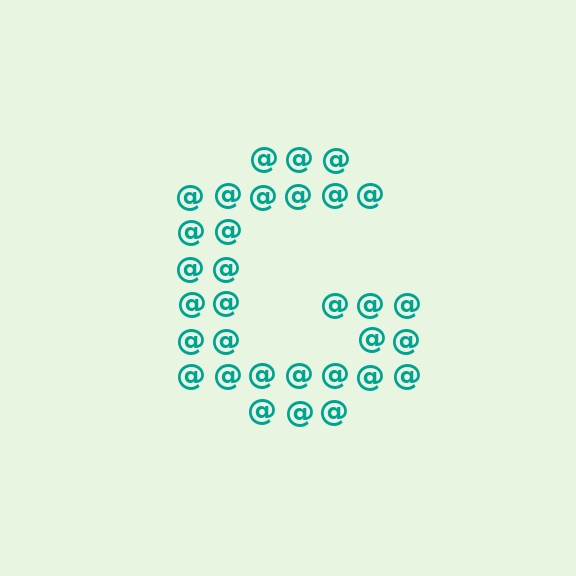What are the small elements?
The small elements are at signs.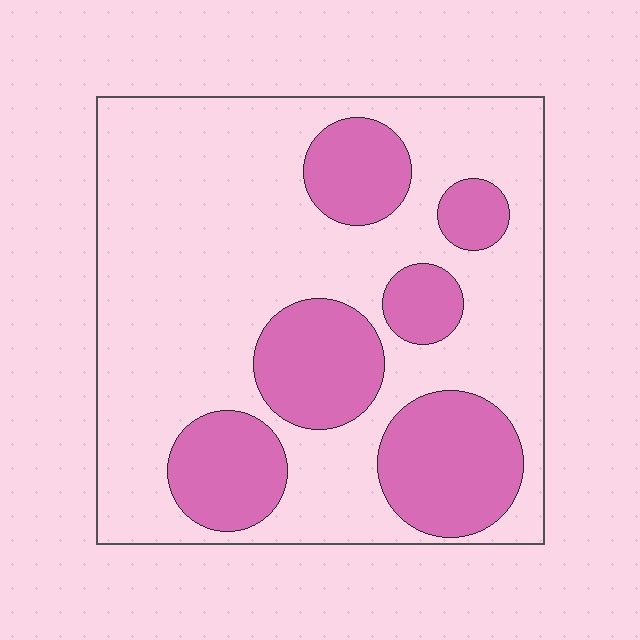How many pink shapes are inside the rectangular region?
6.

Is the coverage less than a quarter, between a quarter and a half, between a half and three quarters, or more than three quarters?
Between a quarter and a half.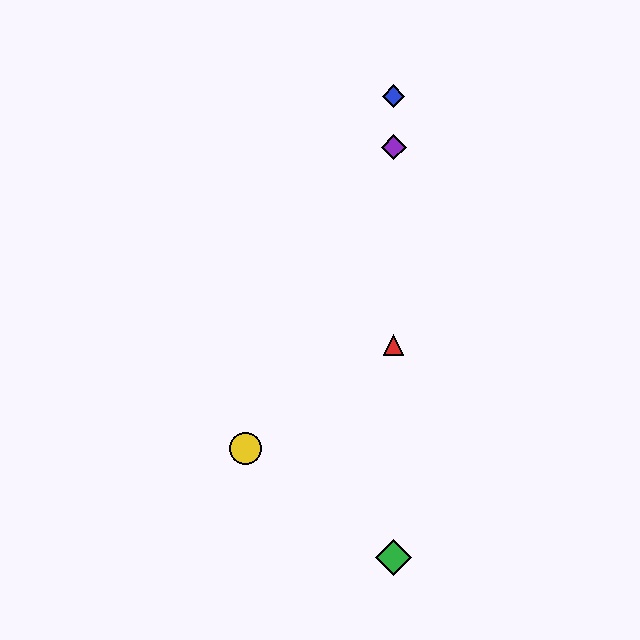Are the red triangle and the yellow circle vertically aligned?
No, the red triangle is at x≈394 and the yellow circle is at x≈246.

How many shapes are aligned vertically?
4 shapes (the red triangle, the blue diamond, the green diamond, the purple diamond) are aligned vertically.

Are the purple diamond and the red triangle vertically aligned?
Yes, both are at x≈394.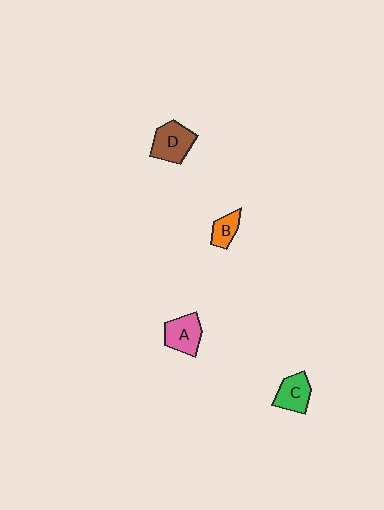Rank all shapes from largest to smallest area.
From largest to smallest: D (brown), A (pink), C (green), B (orange).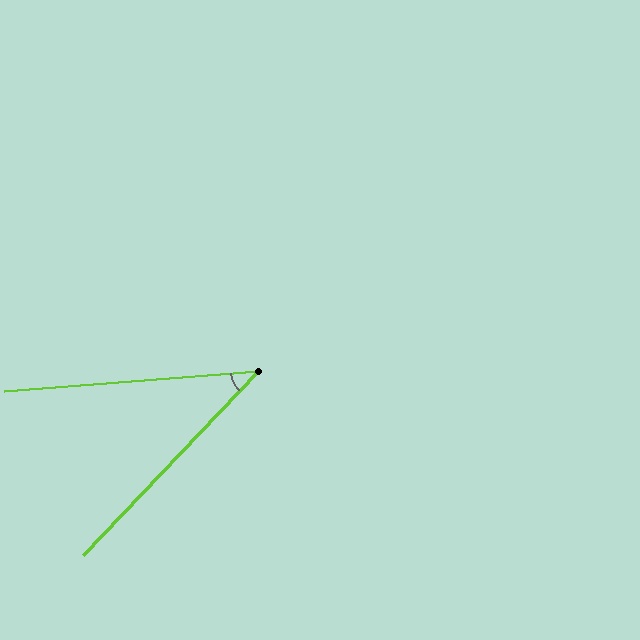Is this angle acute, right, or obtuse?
It is acute.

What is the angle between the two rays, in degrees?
Approximately 42 degrees.